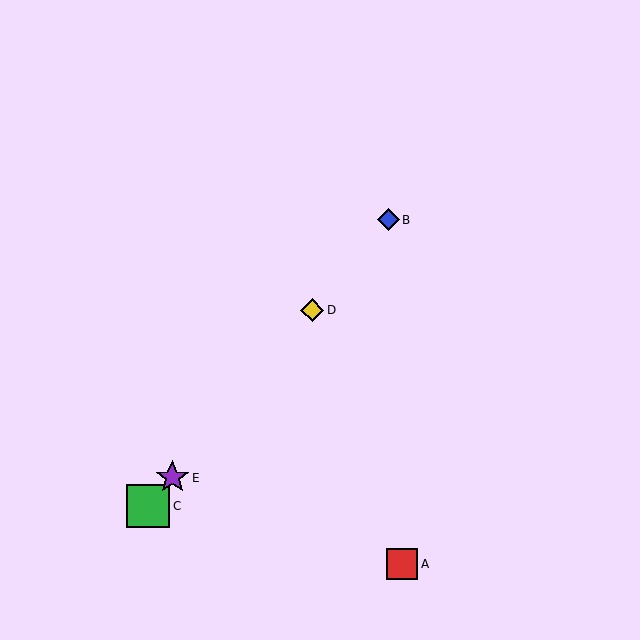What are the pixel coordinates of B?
Object B is at (388, 220).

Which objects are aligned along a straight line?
Objects B, C, D, E are aligned along a straight line.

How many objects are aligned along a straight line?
4 objects (B, C, D, E) are aligned along a straight line.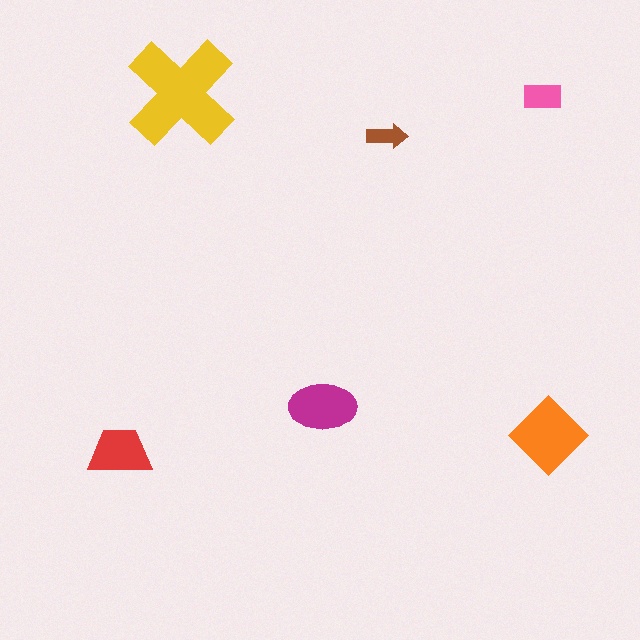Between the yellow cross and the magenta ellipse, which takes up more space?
The yellow cross.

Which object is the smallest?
The brown arrow.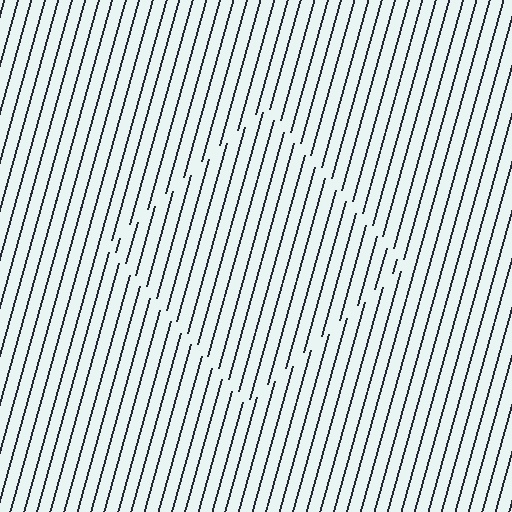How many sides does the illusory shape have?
4 sides — the line-ends trace a square.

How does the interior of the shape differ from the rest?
The interior of the shape contains the same grating, shifted by half a period — the contour is defined by the phase discontinuity where line-ends from the inner and outer gratings abut.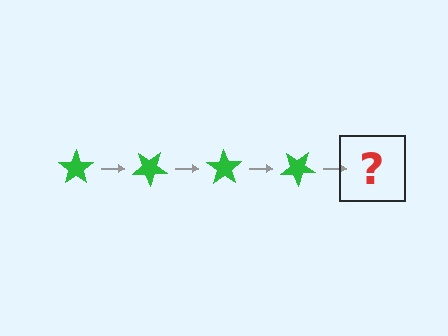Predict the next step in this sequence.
The next step is a green star rotated 140 degrees.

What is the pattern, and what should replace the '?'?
The pattern is that the star rotates 35 degrees each step. The '?' should be a green star rotated 140 degrees.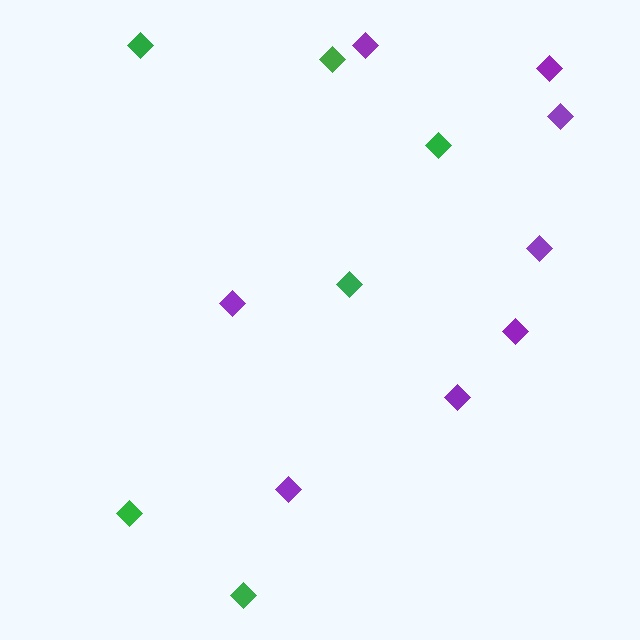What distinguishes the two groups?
There are 2 groups: one group of green diamonds (6) and one group of purple diamonds (8).